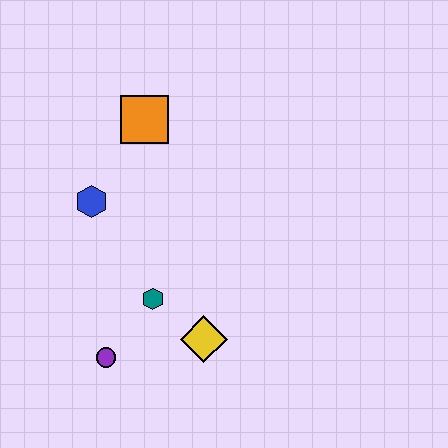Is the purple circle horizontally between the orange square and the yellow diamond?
No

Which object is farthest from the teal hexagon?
The orange square is farthest from the teal hexagon.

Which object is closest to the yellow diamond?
The teal hexagon is closest to the yellow diamond.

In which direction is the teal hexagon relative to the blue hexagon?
The teal hexagon is below the blue hexagon.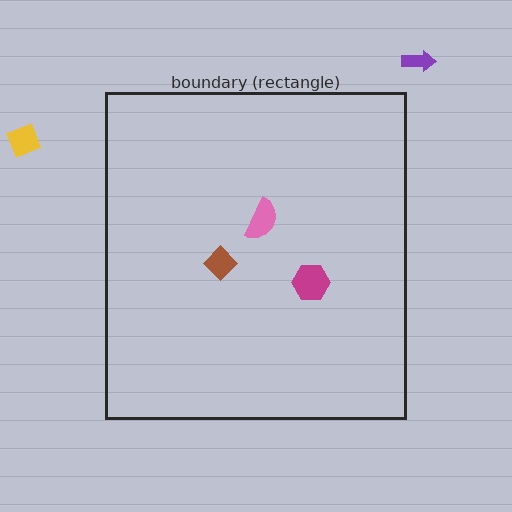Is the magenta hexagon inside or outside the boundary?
Inside.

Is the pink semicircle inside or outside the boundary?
Inside.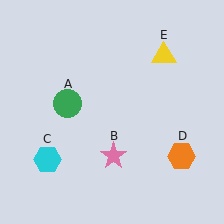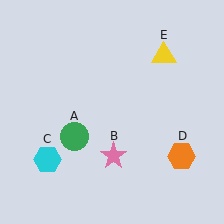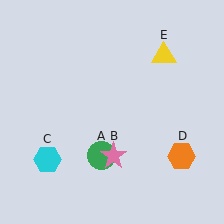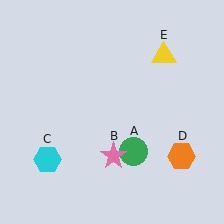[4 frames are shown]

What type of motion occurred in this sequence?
The green circle (object A) rotated counterclockwise around the center of the scene.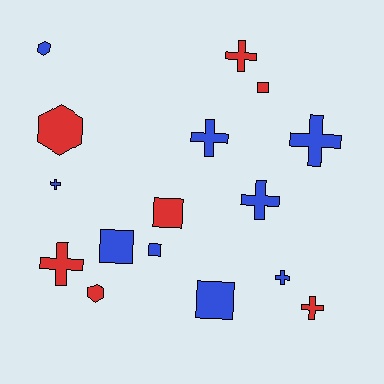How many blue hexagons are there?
There is 1 blue hexagon.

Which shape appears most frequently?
Cross, with 8 objects.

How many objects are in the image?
There are 16 objects.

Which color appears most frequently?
Blue, with 9 objects.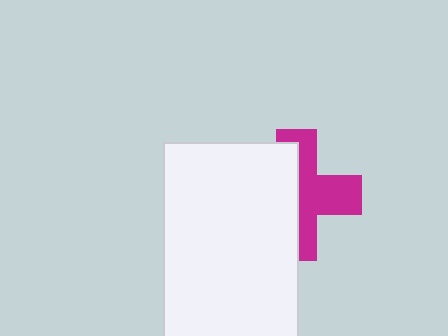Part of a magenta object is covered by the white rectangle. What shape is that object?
It is a cross.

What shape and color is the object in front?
The object in front is a white rectangle.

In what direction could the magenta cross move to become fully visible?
The magenta cross could move right. That would shift it out from behind the white rectangle entirely.